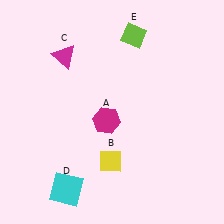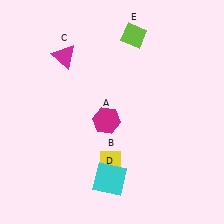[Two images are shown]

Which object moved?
The cyan square (D) moved right.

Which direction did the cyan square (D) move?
The cyan square (D) moved right.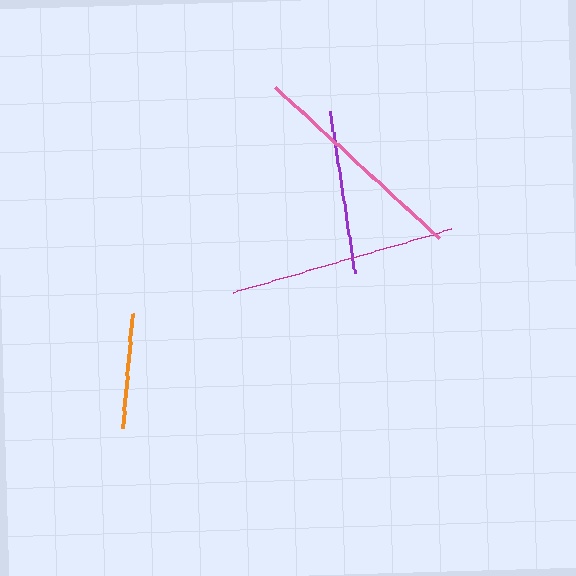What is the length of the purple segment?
The purple segment is approximately 164 pixels long.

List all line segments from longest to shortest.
From longest to shortest: magenta, pink, purple, orange.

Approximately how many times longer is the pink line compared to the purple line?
The pink line is approximately 1.4 times the length of the purple line.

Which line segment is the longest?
The magenta line is the longest at approximately 228 pixels.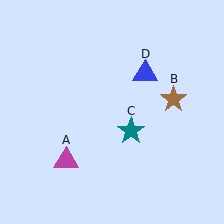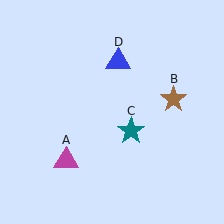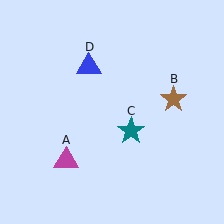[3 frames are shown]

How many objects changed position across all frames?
1 object changed position: blue triangle (object D).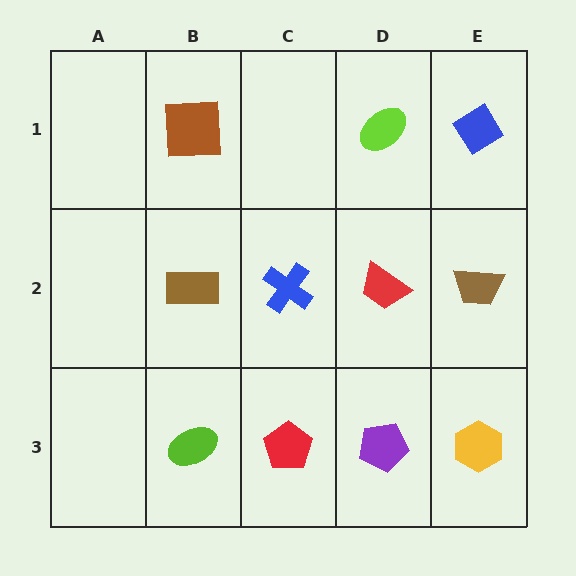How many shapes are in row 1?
3 shapes.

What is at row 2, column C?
A blue cross.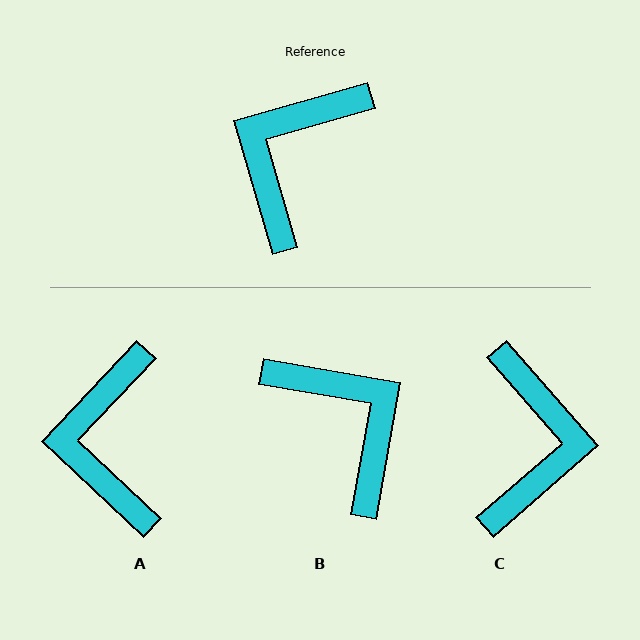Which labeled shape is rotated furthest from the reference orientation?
C, about 155 degrees away.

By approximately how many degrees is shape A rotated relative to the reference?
Approximately 31 degrees counter-clockwise.